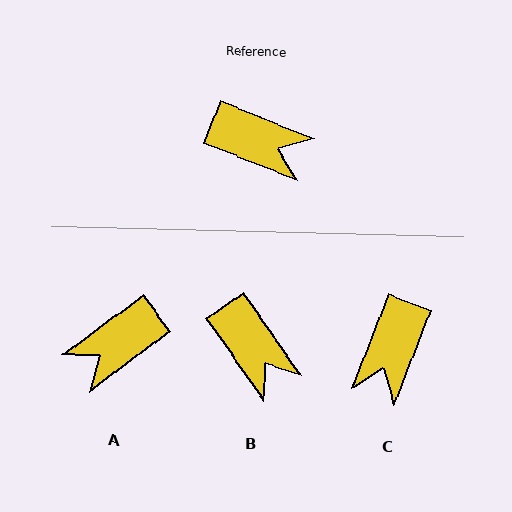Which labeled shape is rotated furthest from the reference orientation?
A, about 121 degrees away.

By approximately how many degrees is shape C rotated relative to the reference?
Approximately 90 degrees clockwise.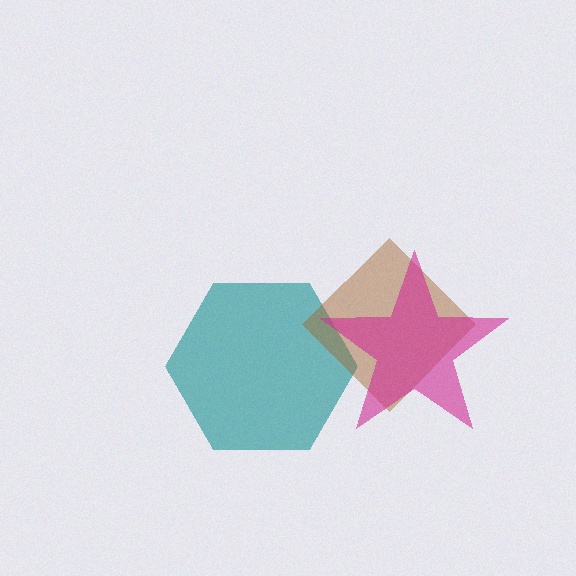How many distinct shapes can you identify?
There are 3 distinct shapes: a teal hexagon, a brown diamond, a magenta star.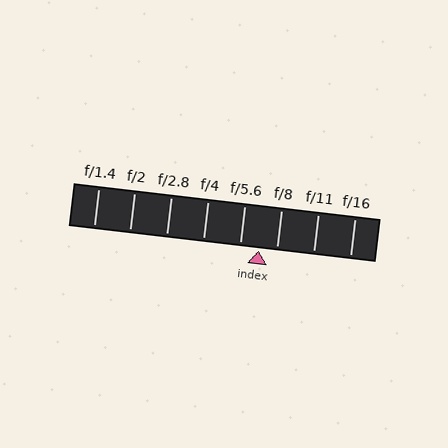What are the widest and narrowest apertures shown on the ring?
The widest aperture shown is f/1.4 and the narrowest is f/16.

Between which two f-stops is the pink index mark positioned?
The index mark is between f/5.6 and f/8.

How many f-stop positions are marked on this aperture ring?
There are 8 f-stop positions marked.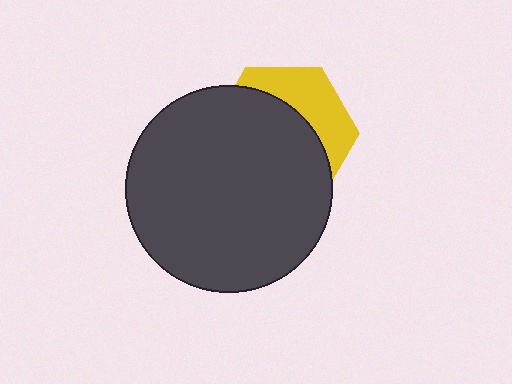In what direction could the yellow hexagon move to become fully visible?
The yellow hexagon could move toward the upper-right. That would shift it out from behind the dark gray circle entirely.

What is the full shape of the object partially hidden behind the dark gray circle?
The partially hidden object is a yellow hexagon.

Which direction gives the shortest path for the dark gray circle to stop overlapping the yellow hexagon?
Moving toward the lower-left gives the shortest separation.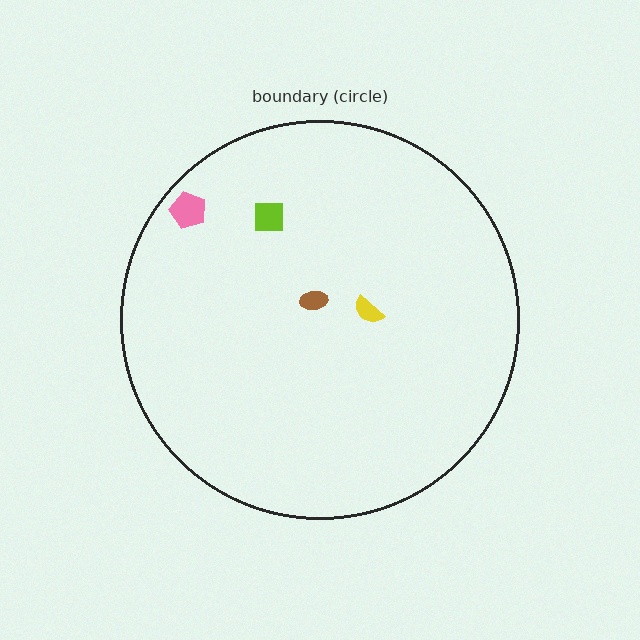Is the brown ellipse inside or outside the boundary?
Inside.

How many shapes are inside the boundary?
4 inside, 0 outside.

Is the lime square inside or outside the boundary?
Inside.